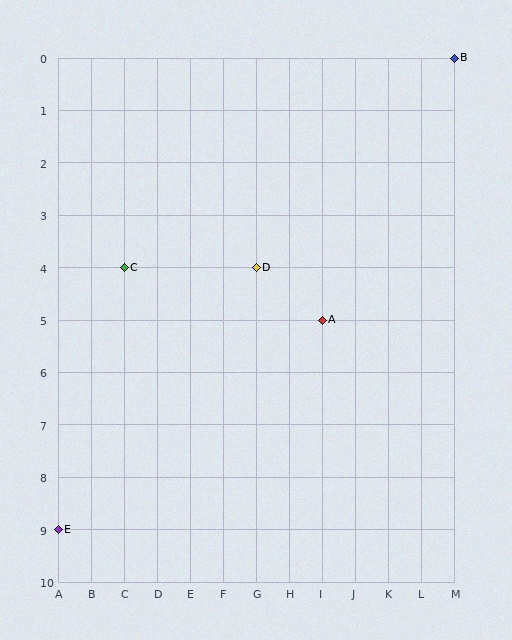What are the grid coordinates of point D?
Point D is at grid coordinates (G, 4).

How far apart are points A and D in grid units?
Points A and D are 2 columns and 1 row apart (about 2.2 grid units diagonally).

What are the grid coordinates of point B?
Point B is at grid coordinates (M, 0).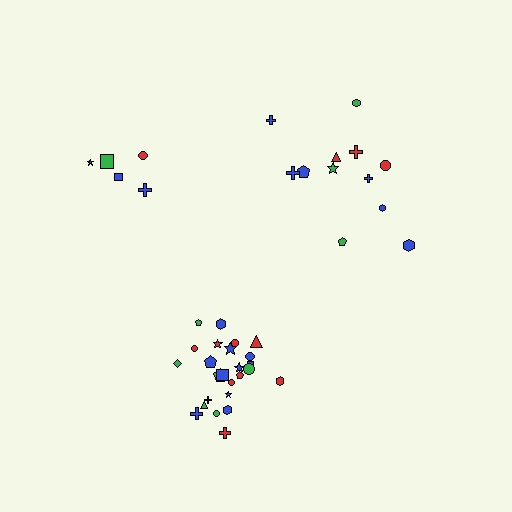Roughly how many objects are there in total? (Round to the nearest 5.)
Roughly 40 objects in total.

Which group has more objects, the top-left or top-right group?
The top-right group.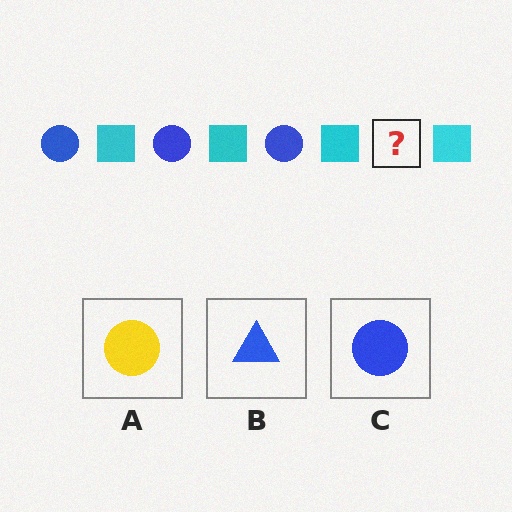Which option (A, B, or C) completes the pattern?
C.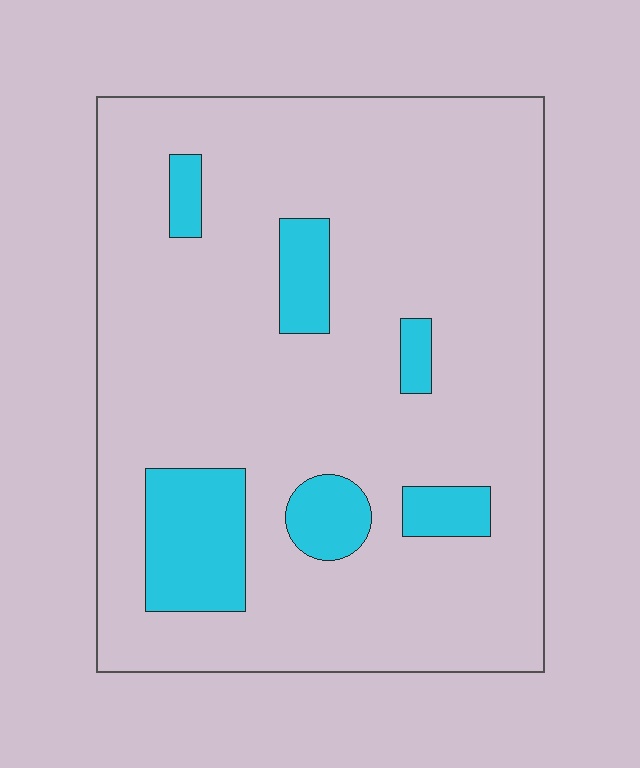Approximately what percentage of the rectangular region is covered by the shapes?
Approximately 15%.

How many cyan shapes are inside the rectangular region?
6.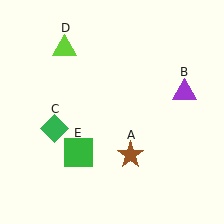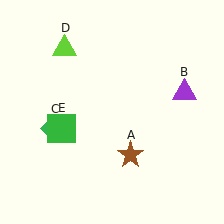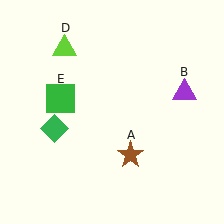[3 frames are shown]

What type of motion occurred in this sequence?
The green square (object E) rotated clockwise around the center of the scene.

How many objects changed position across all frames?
1 object changed position: green square (object E).